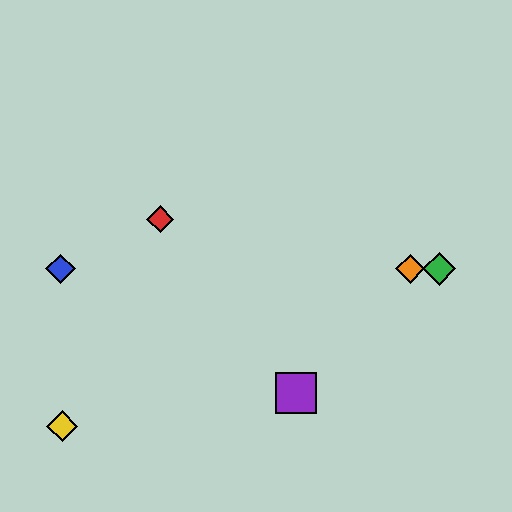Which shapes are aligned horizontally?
The blue diamond, the green diamond, the orange diamond are aligned horizontally.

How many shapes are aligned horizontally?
3 shapes (the blue diamond, the green diamond, the orange diamond) are aligned horizontally.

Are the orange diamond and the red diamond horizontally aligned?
No, the orange diamond is at y≈269 and the red diamond is at y≈219.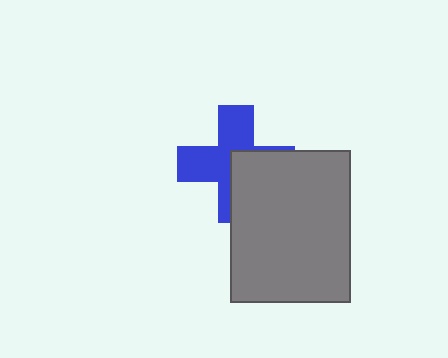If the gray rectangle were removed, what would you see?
You would see the complete blue cross.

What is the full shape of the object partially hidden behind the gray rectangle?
The partially hidden object is a blue cross.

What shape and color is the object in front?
The object in front is a gray rectangle.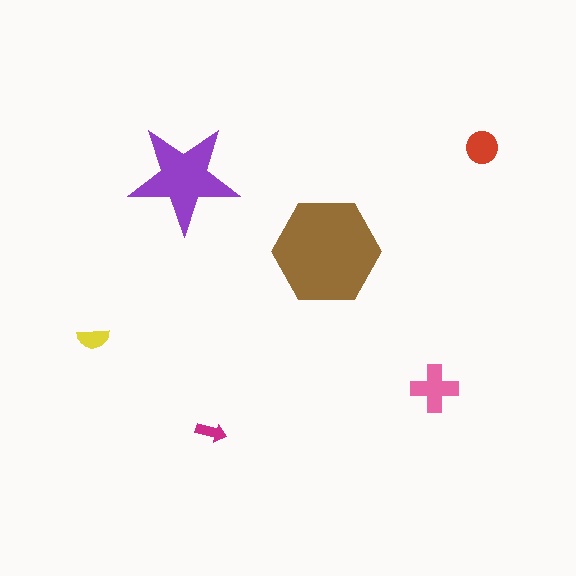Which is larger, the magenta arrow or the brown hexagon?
The brown hexagon.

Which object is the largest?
The brown hexagon.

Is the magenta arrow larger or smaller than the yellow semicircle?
Smaller.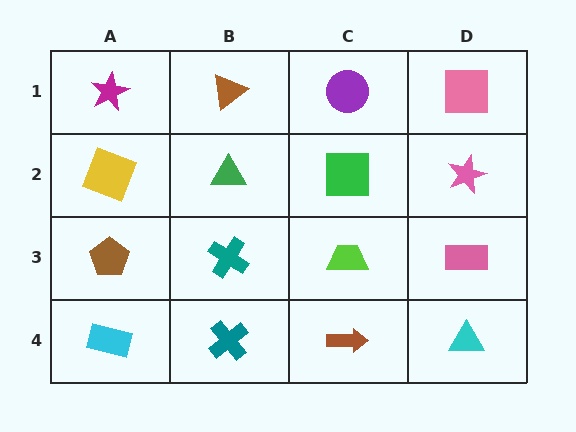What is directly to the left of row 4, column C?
A teal cross.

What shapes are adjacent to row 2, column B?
A brown triangle (row 1, column B), a teal cross (row 3, column B), a yellow square (row 2, column A), a green square (row 2, column C).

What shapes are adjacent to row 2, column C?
A purple circle (row 1, column C), a lime trapezoid (row 3, column C), a green triangle (row 2, column B), a pink star (row 2, column D).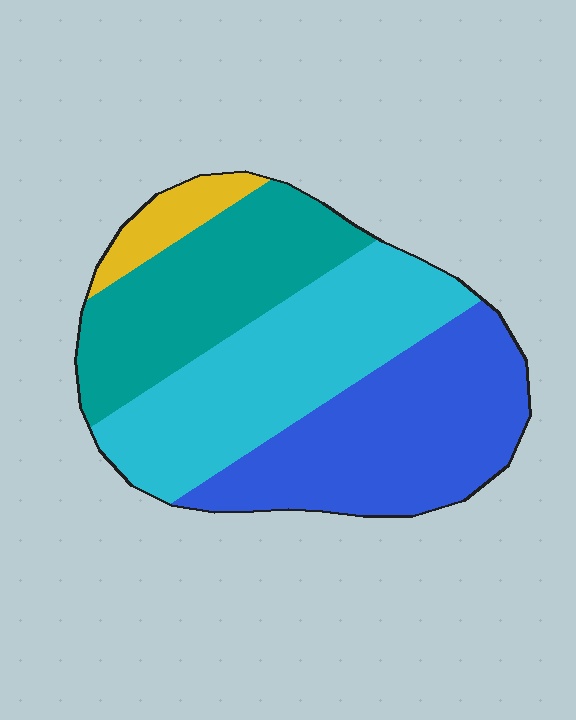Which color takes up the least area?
Yellow, at roughly 5%.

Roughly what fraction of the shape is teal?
Teal covers around 25% of the shape.